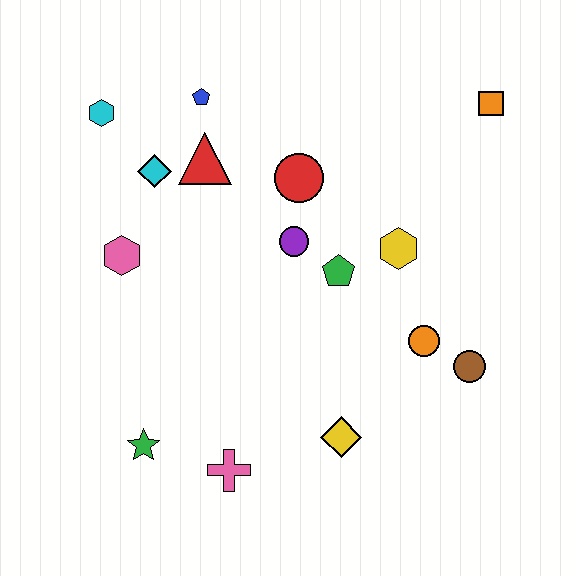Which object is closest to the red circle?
The purple circle is closest to the red circle.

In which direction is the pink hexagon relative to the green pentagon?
The pink hexagon is to the left of the green pentagon.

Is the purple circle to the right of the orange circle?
No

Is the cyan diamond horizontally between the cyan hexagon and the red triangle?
Yes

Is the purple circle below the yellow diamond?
No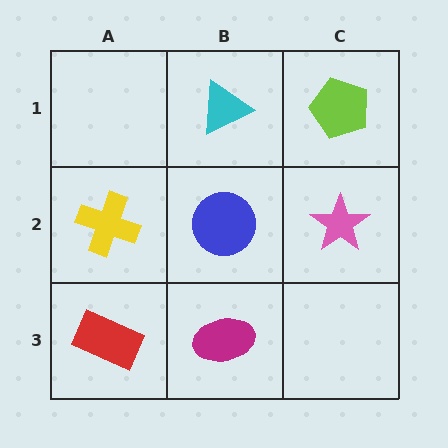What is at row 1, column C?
A lime pentagon.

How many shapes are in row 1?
2 shapes.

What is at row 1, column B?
A cyan triangle.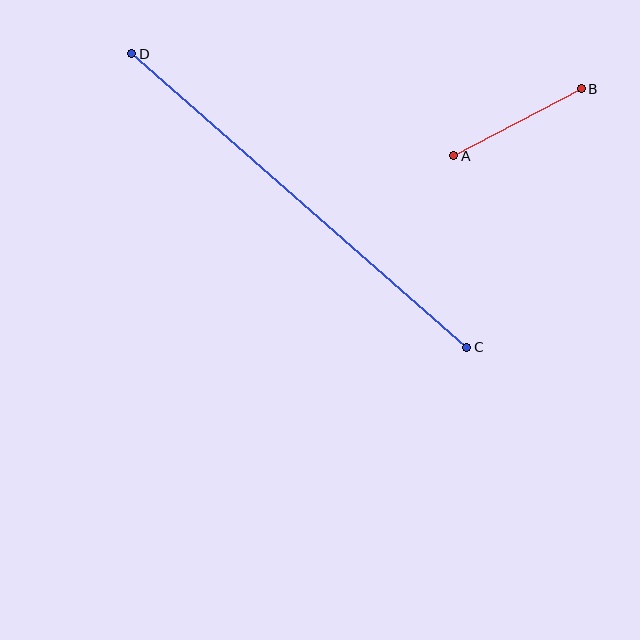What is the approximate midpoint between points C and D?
The midpoint is at approximately (299, 201) pixels.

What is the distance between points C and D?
The distance is approximately 445 pixels.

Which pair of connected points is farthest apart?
Points C and D are farthest apart.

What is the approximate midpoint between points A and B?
The midpoint is at approximately (517, 122) pixels.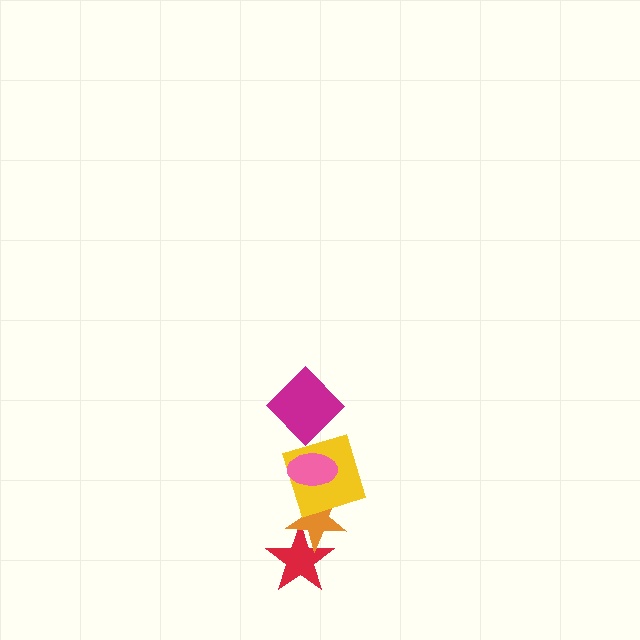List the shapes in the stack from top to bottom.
From top to bottom: the magenta diamond, the pink ellipse, the yellow square, the orange star, the red star.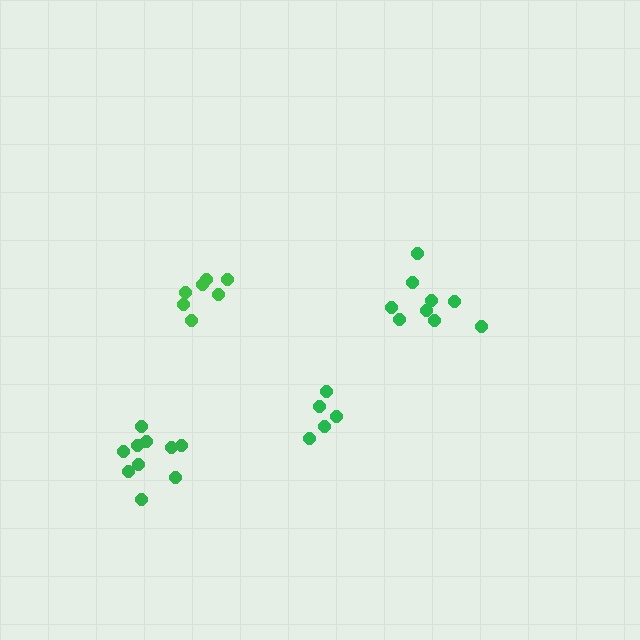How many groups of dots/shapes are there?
There are 4 groups.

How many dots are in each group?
Group 1: 7 dots, Group 2: 9 dots, Group 3: 10 dots, Group 4: 5 dots (31 total).